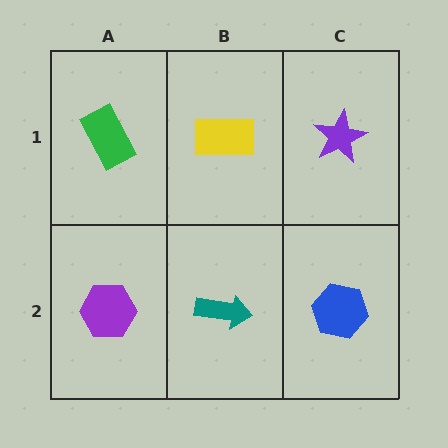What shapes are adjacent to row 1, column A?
A purple hexagon (row 2, column A), a yellow rectangle (row 1, column B).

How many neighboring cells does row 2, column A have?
2.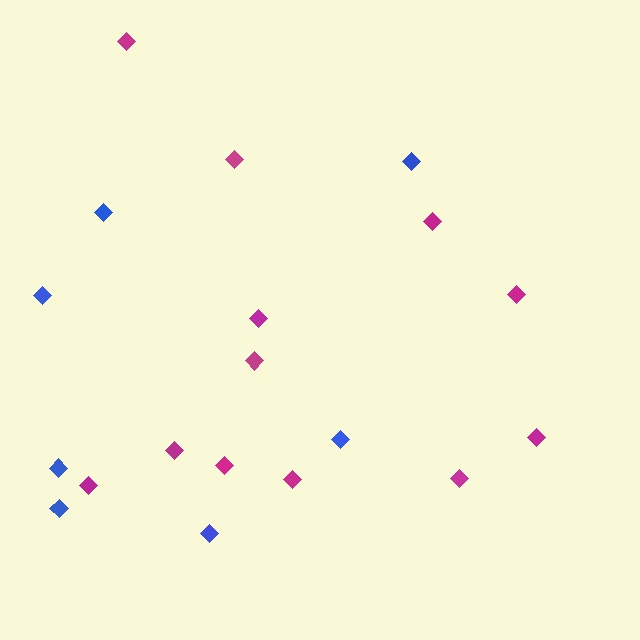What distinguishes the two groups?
There are 2 groups: one group of magenta diamonds (12) and one group of blue diamonds (7).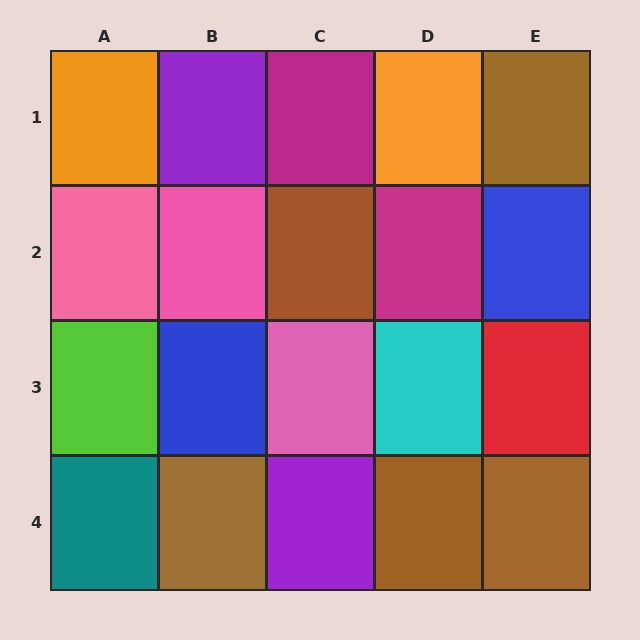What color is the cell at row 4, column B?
Brown.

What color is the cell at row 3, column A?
Lime.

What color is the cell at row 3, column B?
Blue.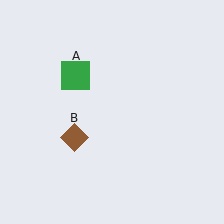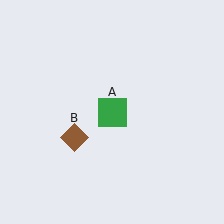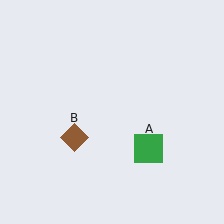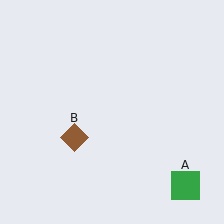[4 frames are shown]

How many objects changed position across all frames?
1 object changed position: green square (object A).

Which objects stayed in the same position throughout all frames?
Brown diamond (object B) remained stationary.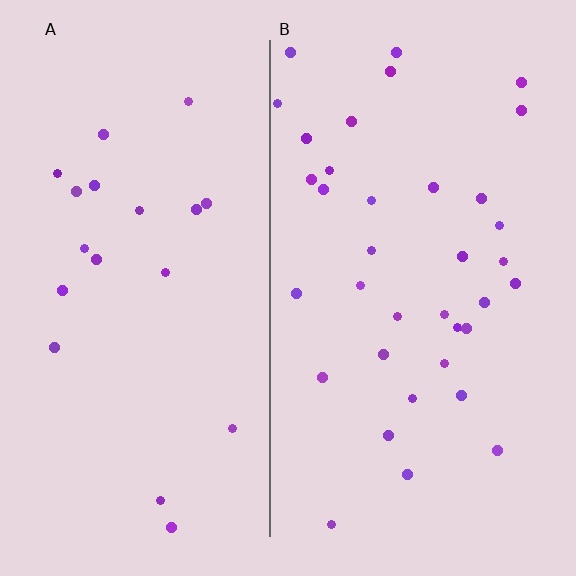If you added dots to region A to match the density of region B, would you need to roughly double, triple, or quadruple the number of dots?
Approximately double.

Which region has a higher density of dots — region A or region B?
B (the right).